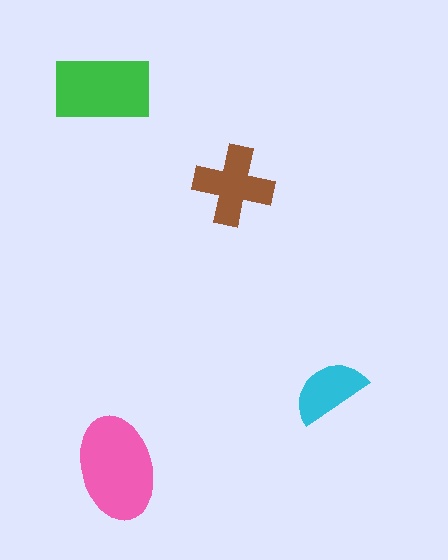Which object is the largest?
The pink ellipse.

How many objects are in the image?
There are 4 objects in the image.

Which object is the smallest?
The cyan semicircle.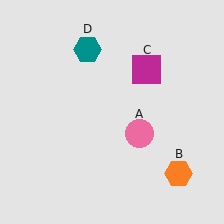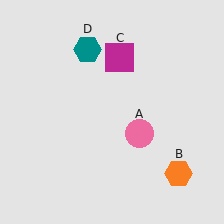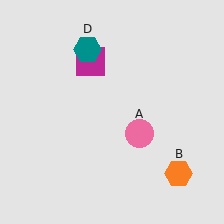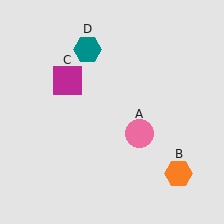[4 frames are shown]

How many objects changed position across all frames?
1 object changed position: magenta square (object C).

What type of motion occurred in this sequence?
The magenta square (object C) rotated counterclockwise around the center of the scene.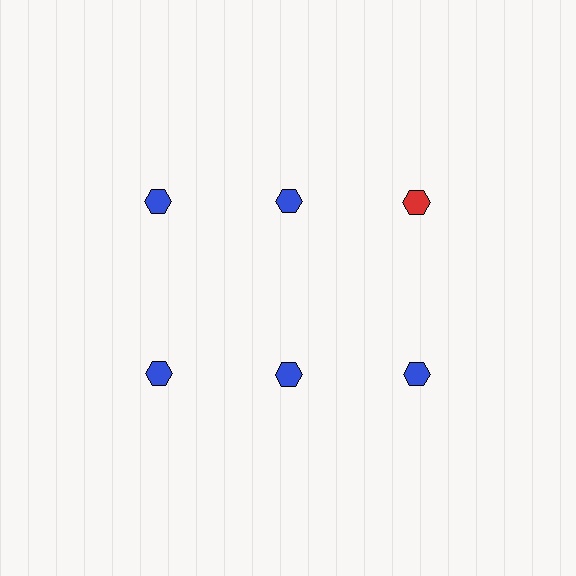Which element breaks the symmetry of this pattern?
The red hexagon in the top row, center column breaks the symmetry. All other shapes are blue hexagons.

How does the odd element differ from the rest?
It has a different color: red instead of blue.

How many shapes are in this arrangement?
There are 6 shapes arranged in a grid pattern.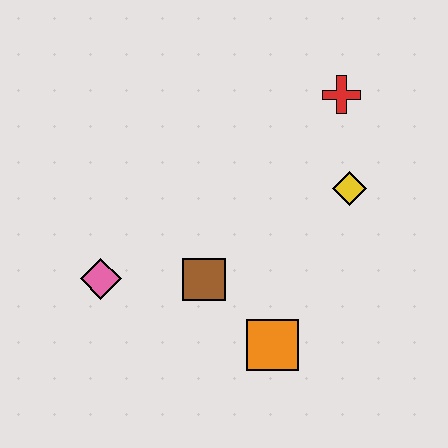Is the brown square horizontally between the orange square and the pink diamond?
Yes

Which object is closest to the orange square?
The brown square is closest to the orange square.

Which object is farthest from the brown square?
The red cross is farthest from the brown square.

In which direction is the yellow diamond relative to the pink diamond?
The yellow diamond is to the right of the pink diamond.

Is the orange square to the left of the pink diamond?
No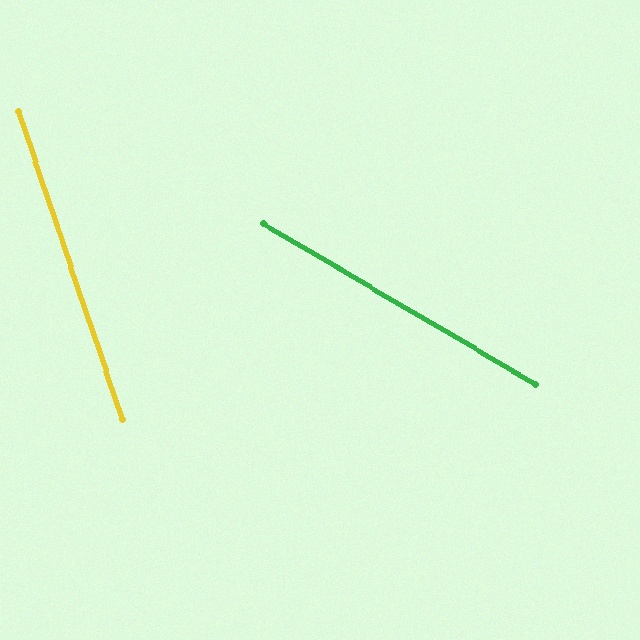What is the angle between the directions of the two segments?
Approximately 41 degrees.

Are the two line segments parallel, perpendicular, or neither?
Neither parallel nor perpendicular — they differ by about 41°.